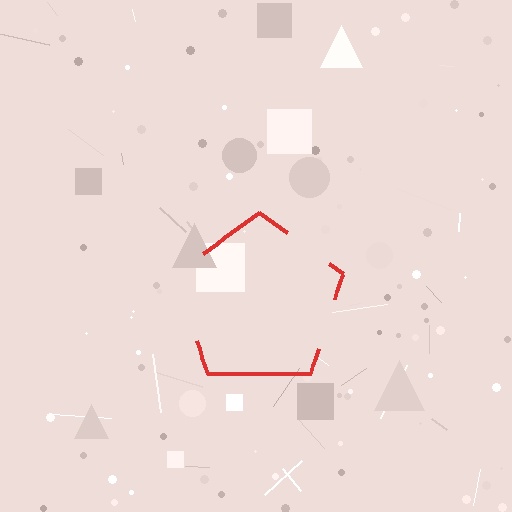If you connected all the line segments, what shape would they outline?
They would outline a pentagon.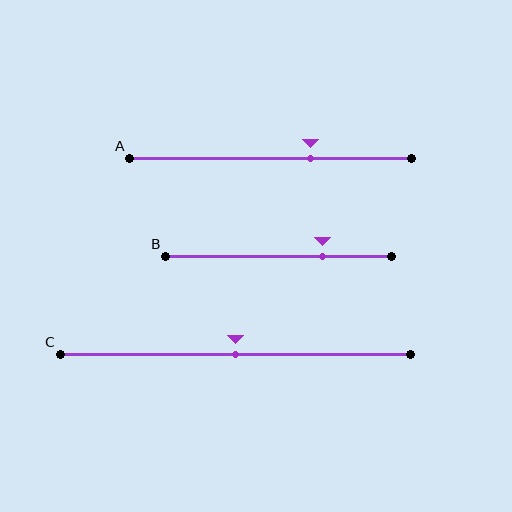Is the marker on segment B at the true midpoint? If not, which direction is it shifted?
No, the marker on segment B is shifted to the right by about 20% of the segment length.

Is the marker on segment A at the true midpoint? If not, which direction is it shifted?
No, the marker on segment A is shifted to the right by about 14% of the segment length.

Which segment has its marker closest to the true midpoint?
Segment C has its marker closest to the true midpoint.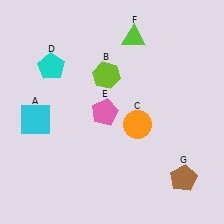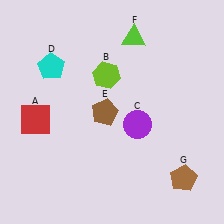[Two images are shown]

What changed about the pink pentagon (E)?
In Image 1, E is pink. In Image 2, it changed to brown.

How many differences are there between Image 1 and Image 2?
There are 3 differences between the two images.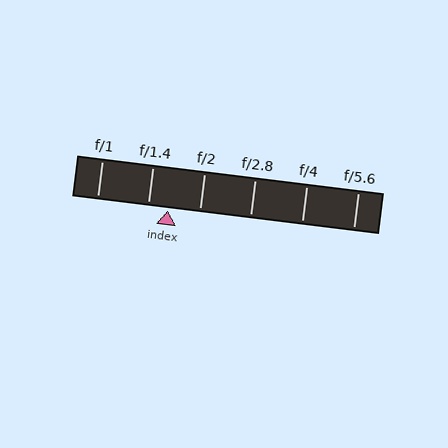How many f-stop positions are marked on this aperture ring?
There are 6 f-stop positions marked.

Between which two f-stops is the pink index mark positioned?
The index mark is between f/1.4 and f/2.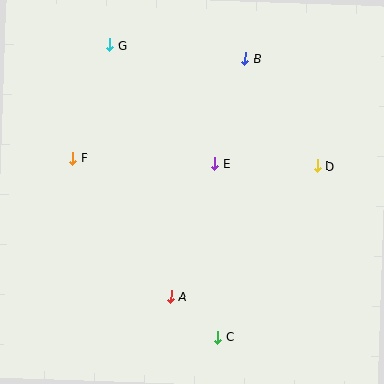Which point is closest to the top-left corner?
Point G is closest to the top-left corner.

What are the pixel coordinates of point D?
Point D is at (317, 166).